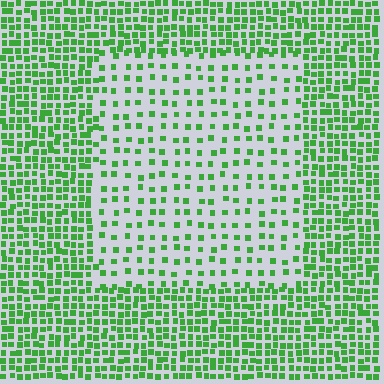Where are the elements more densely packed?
The elements are more densely packed outside the rectangle boundary.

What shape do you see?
I see a rectangle.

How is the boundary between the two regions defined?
The boundary is defined by a change in element density (approximately 2.4x ratio). All elements are the same color, size, and shape.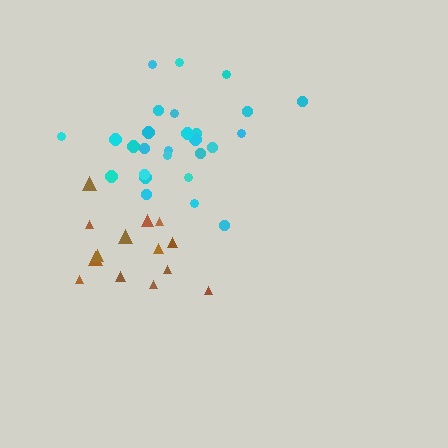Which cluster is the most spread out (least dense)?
Cyan.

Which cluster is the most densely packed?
Brown.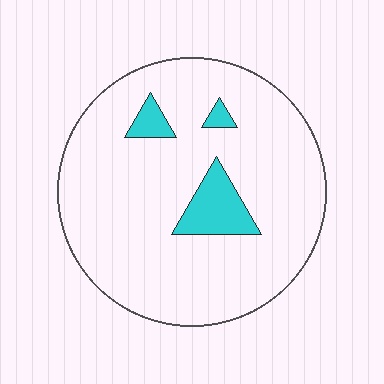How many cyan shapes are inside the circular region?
3.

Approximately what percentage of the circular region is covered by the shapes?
Approximately 10%.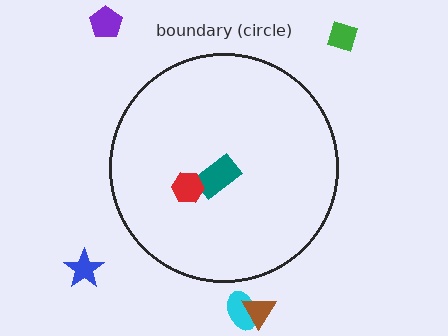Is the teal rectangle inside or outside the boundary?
Inside.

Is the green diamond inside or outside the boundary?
Outside.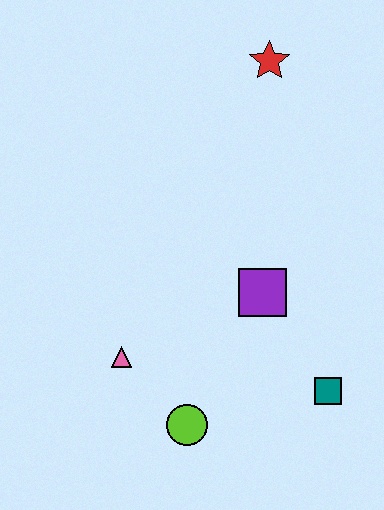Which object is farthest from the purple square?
The red star is farthest from the purple square.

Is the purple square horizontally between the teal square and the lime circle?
Yes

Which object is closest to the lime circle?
The pink triangle is closest to the lime circle.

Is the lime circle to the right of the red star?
No